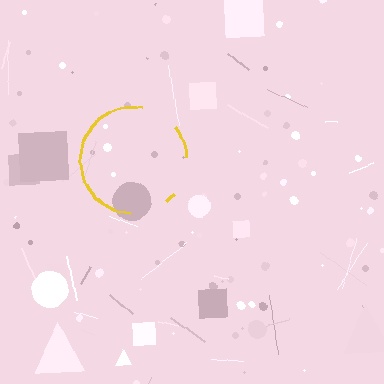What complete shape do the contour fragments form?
The contour fragments form a circle.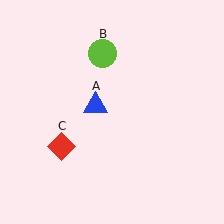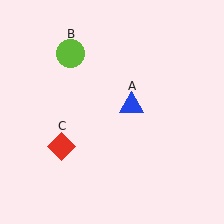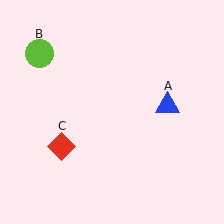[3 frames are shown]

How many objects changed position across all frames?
2 objects changed position: blue triangle (object A), lime circle (object B).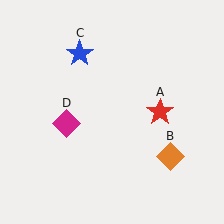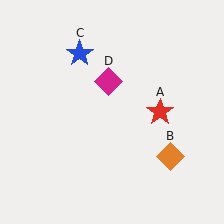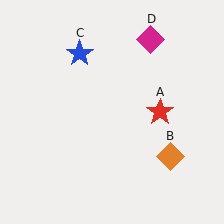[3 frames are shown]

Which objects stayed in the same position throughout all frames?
Red star (object A) and orange diamond (object B) and blue star (object C) remained stationary.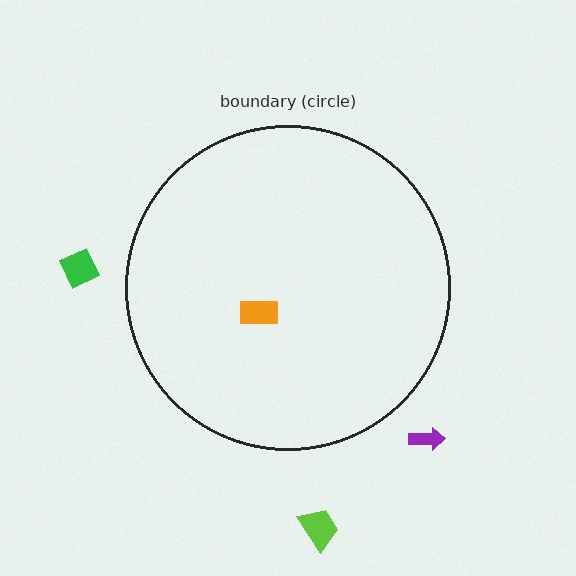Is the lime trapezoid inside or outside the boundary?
Outside.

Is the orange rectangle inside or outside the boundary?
Inside.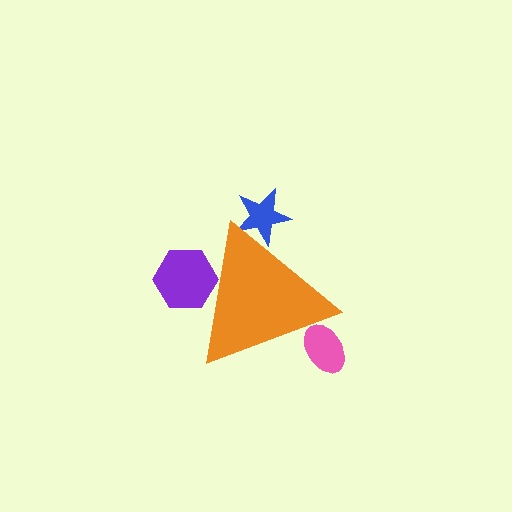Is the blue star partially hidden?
Yes, the blue star is partially hidden behind the orange triangle.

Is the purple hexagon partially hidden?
Yes, the purple hexagon is partially hidden behind the orange triangle.